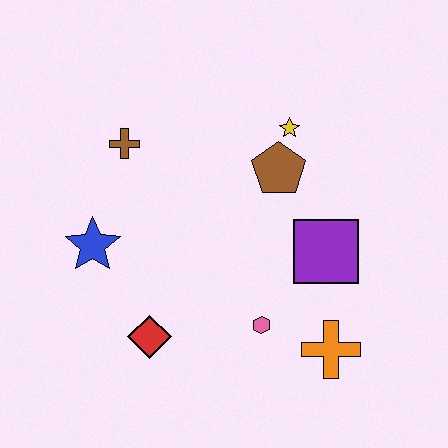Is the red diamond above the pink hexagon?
No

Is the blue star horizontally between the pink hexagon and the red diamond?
No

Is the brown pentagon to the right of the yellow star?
No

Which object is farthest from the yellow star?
The red diamond is farthest from the yellow star.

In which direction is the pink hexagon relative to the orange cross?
The pink hexagon is to the left of the orange cross.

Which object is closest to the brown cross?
The blue star is closest to the brown cross.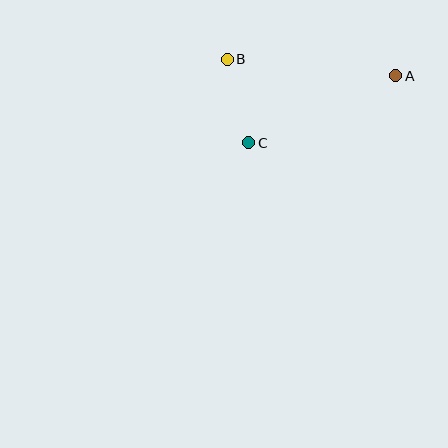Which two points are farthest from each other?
Points A and B are farthest from each other.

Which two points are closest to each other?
Points B and C are closest to each other.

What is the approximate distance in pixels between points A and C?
The distance between A and C is approximately 161 pixels.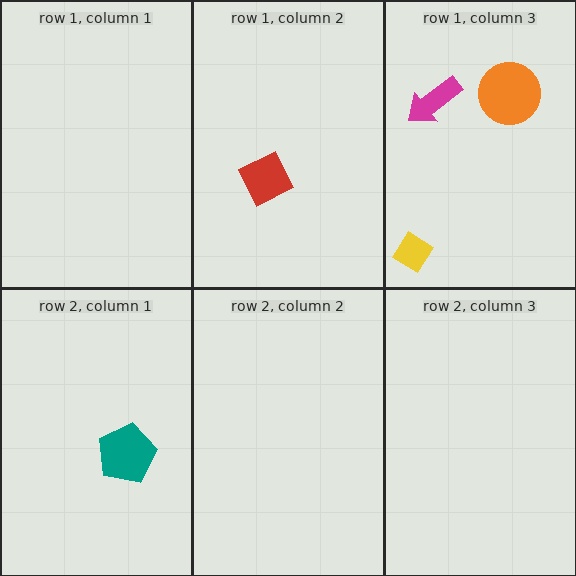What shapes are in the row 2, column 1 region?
The teal pentagon.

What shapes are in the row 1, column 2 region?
The red square.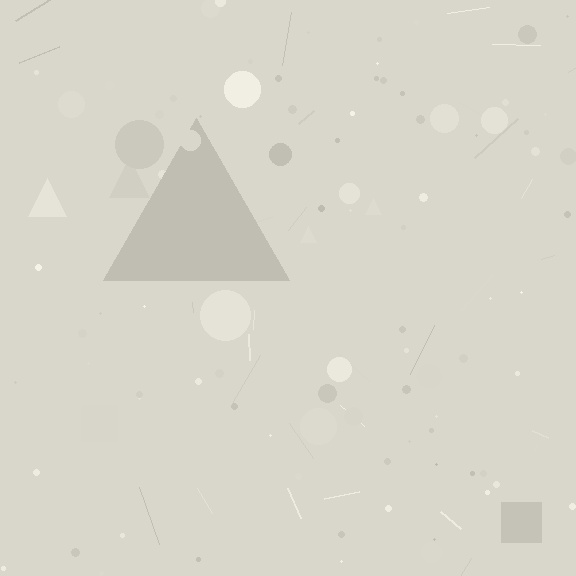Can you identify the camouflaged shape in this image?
The camouflaged shape is a triangle.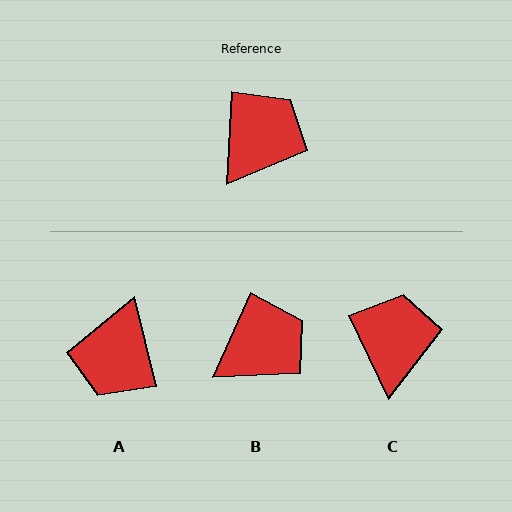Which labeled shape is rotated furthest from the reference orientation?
A, about 163 degrees away.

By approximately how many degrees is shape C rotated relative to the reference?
Approximately 29 degrees counter-clockwise.